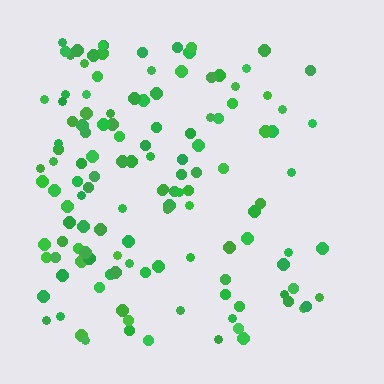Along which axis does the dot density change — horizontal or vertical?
Horizontal.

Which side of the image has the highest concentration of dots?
The left.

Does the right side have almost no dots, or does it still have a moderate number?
Still a moderate number, just noticeably fewer than the left.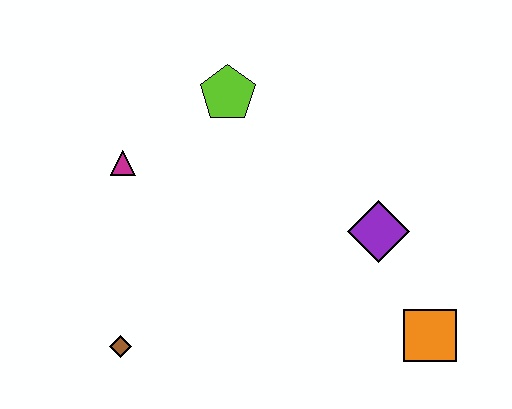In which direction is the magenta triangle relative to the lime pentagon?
The magenta triangle is to the left of the lime pentagon.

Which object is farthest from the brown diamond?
The orange square is farthest from the brown diamond.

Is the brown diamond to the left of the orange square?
Yes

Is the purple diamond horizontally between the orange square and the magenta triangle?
Yes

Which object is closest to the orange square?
The purple diamond is closest to the orange square.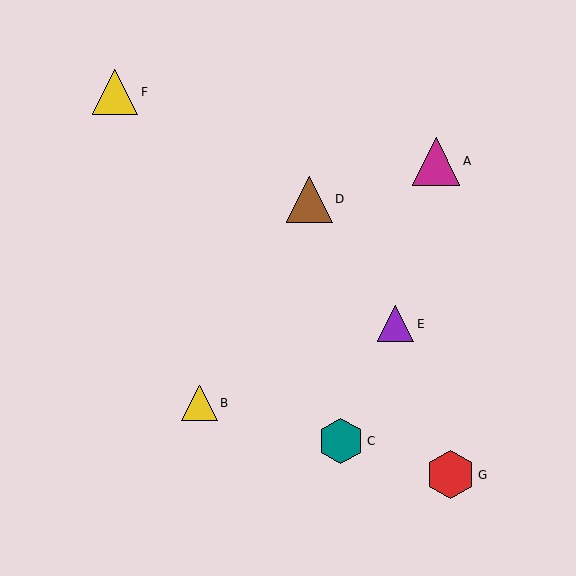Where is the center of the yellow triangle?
The center of the yellow triangle is at (199, 403).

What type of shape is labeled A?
Shape A is a magenta triangle.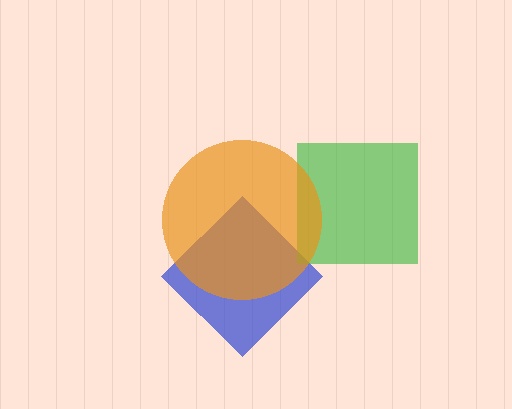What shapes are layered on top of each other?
The layered shapes are: a blue diamond, a green square, an orange circle.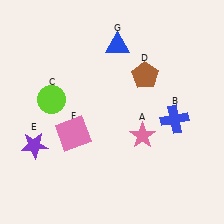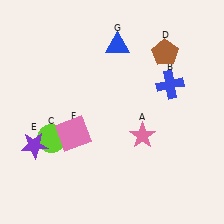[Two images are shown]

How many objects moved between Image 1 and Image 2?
3 objects moved between the two images.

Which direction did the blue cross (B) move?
The blue cross (B) moved up.